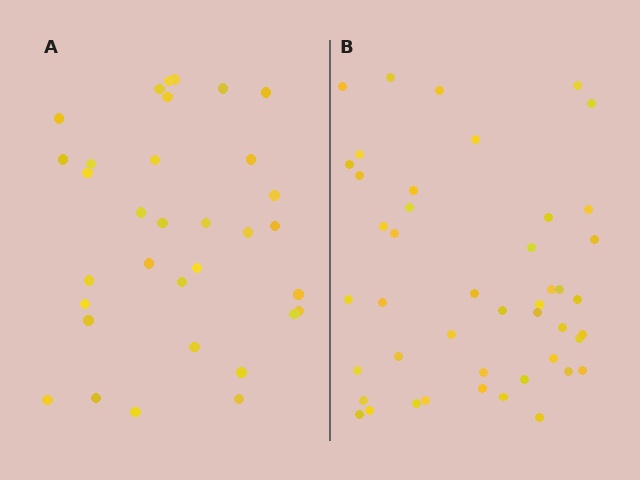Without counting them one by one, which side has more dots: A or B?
Region B (the right region) has more dots.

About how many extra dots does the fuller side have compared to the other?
Region B has roughly 12 or so more dots than region A.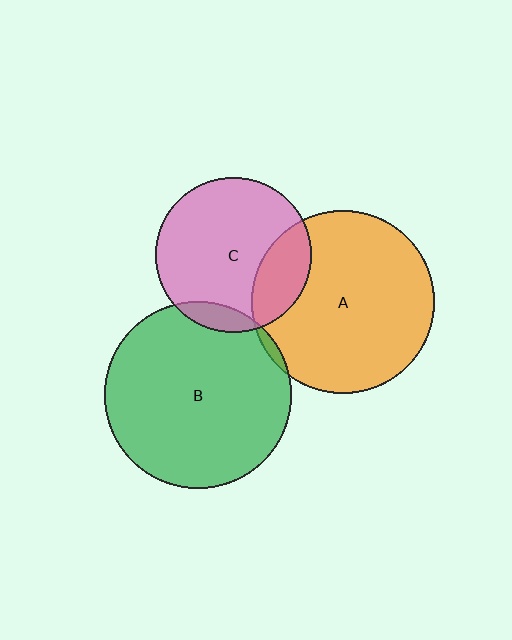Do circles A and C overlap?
Yes.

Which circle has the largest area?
Circle B (green).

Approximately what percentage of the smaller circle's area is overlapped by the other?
Approximately 20%.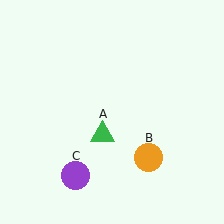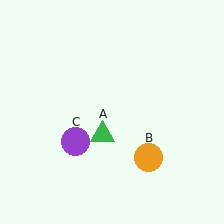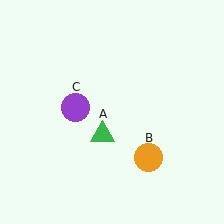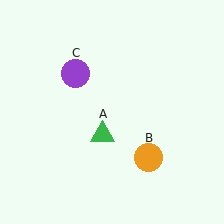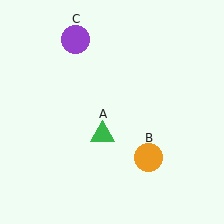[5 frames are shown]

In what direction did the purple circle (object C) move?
The purple circle (object C) moved up.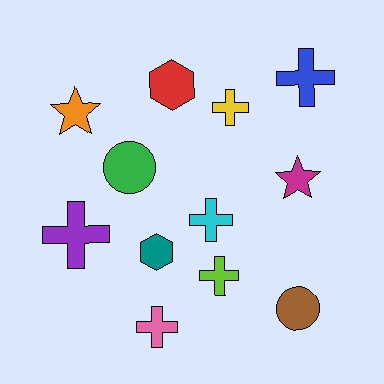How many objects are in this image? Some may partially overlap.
There are 12 objects.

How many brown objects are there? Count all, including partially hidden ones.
There is 1 brown object.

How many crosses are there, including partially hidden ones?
There are 6 crosses.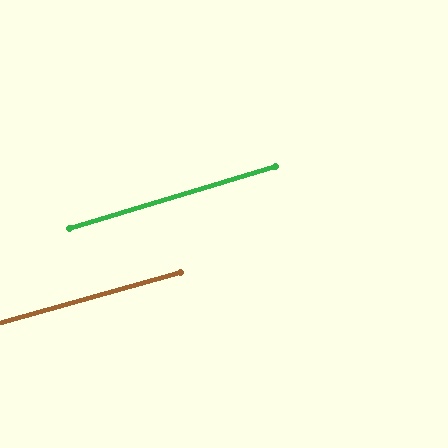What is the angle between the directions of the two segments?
Approximately 1 degree.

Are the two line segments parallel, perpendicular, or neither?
Parallel — their directions differ by only 0.9°.